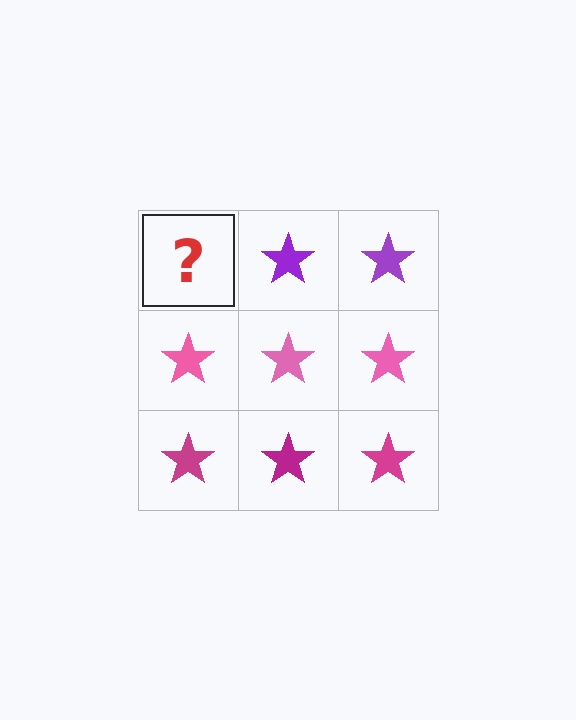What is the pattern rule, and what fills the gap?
The rule is that each row has a consistent color. The gap should be filled with a purple star.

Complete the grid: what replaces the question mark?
The question mark should be replaced with a purple star.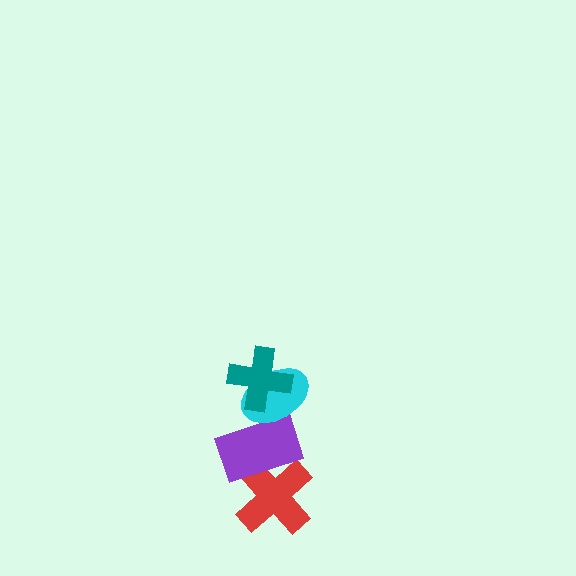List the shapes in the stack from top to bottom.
From top to bottom: the teal cross, the cyan ellipse, the purple rectangle, the red cross.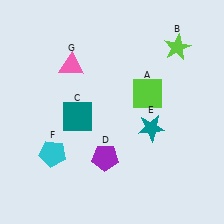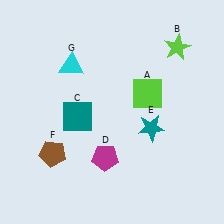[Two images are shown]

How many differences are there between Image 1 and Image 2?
There are 3 differences between the two images.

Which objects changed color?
D changed from purple to magenta. F changed from cyan to brown. G changed from pink to cyan.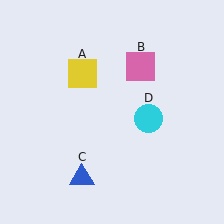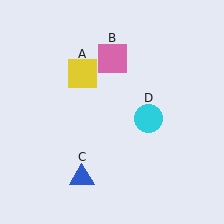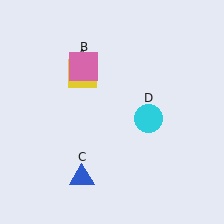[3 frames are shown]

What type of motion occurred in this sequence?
The pink square (object B) rotated counterclockwise around the center of the scene.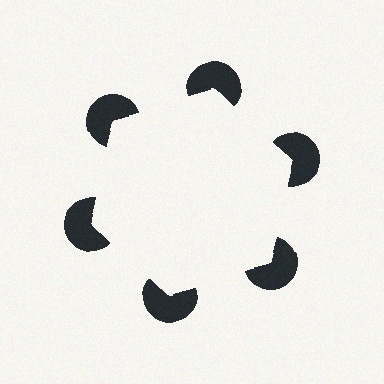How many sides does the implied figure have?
6 sides.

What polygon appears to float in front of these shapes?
An illusory hexagon — its edges are inferred from the aligned wedge cuts in the pac-man discs, not physically drawn.